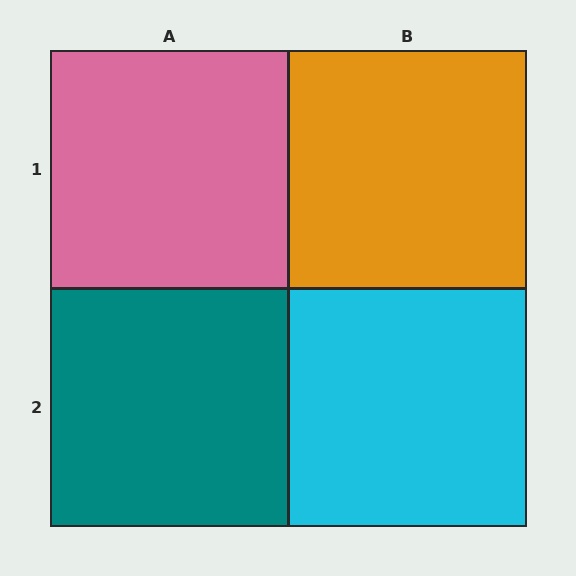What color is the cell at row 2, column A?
Teal.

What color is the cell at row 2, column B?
Cyan.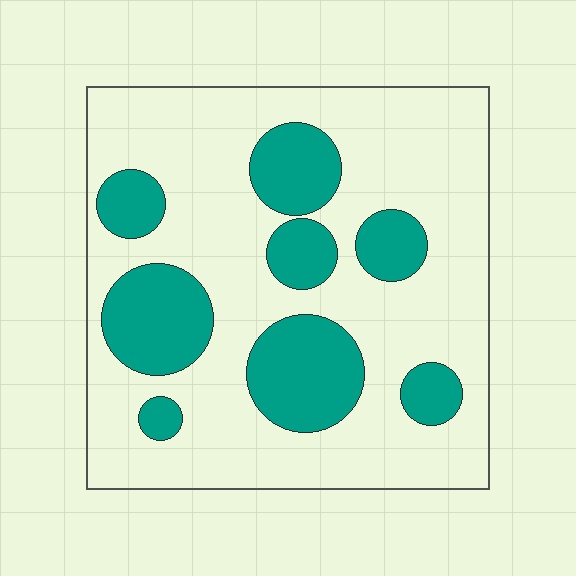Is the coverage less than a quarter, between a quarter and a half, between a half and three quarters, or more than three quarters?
Between a quarter and a half.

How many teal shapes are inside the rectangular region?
8.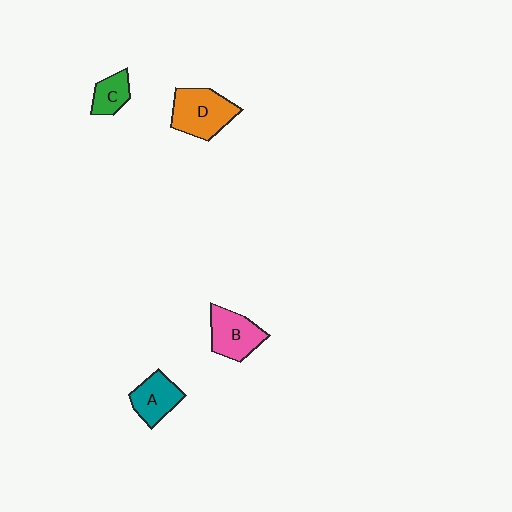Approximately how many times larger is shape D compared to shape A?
Approximately 1.4 times.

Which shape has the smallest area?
Shape C (green).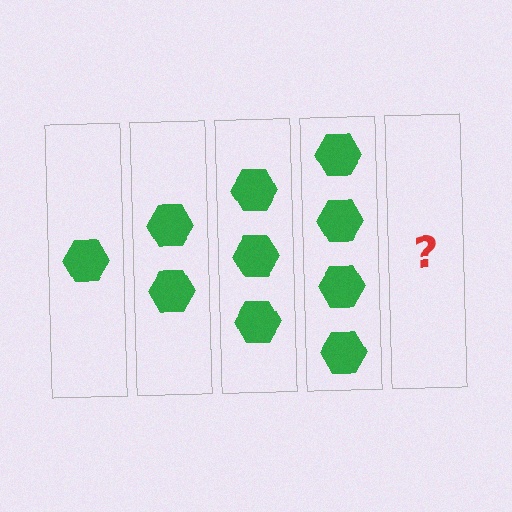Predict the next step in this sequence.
The next step is 5 hexagons.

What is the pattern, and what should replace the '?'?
The pattern is that each step adds one more hexagon. The '?' should be 5 hexagons.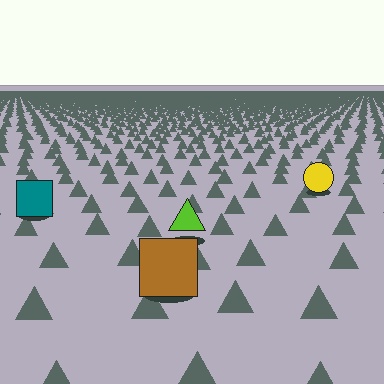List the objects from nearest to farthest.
From nearest to farthest: the brown square, the lime triangle, the teal square, the yellow circle.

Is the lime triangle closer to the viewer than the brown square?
No. The brown square is closer — you can tell from the texture gradient: the ground texture is coarser near it.